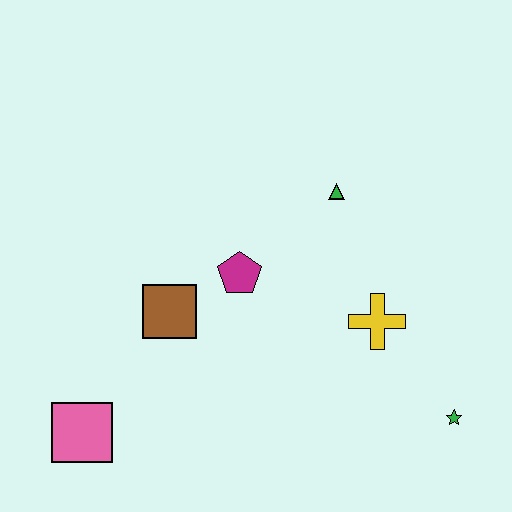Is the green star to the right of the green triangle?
Yes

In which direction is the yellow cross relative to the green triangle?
The yellow cross is below the green triangle.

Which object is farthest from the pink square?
The green star is farthest from the pink square.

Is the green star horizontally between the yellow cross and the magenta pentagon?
No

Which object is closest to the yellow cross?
The green star is closest to the yellow cross.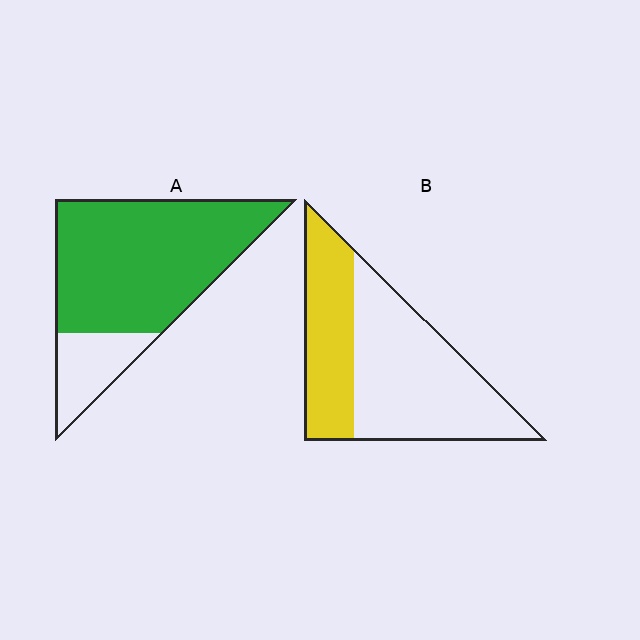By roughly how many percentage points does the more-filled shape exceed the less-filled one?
By roughly 45 percentage points (A over B).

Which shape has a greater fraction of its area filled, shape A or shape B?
Shape A.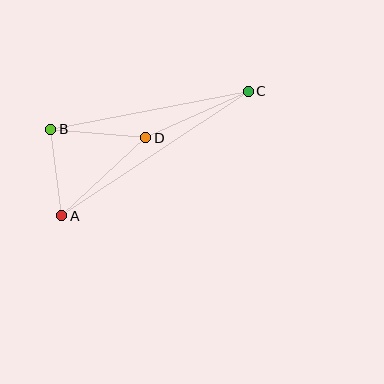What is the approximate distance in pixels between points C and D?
The distance between C and D is approximately 113 pixels.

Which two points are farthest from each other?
Points A and C are farthest from each other.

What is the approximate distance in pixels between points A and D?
The distance between A and D is approximately 114 pixels.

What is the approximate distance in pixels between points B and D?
The distance between B and D is approximately 95 pixels.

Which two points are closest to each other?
Points A and B are closest to each other.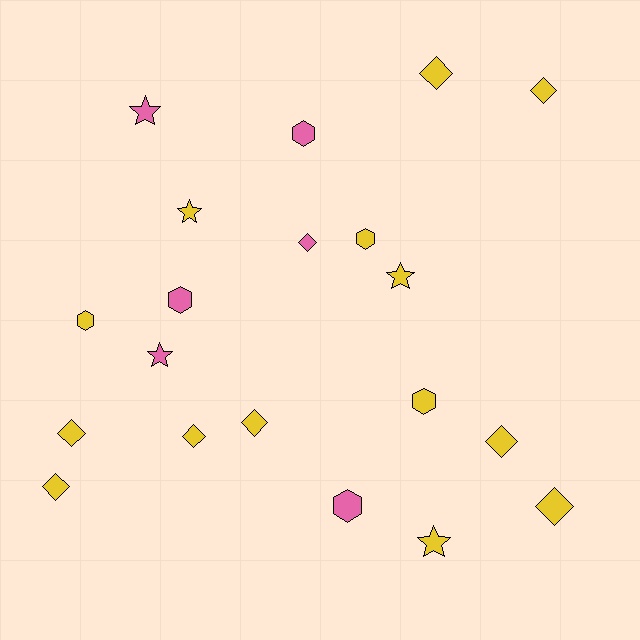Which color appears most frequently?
Yellow, with 14 objects.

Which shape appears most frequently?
Diamond, with 9 objects.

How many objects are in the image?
There are 20 objects.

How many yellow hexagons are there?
There are 3 yellow hexagons.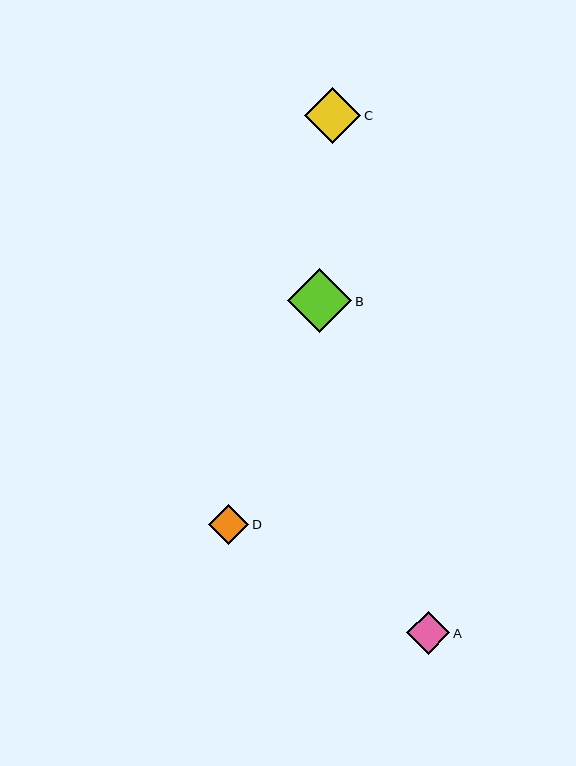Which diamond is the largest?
Diamond B is the largest with a size of approximately 64 pixels.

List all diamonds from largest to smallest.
From largest to smallest: B, C, A, D.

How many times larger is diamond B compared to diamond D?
Diamond B is approximately 1.6 times the size of diamond D.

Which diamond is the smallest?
Diamond D is the smallest with a size of approximately 40 pixels.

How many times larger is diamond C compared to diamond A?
Diamond C is approximately 1.3 times the size of diamond A.